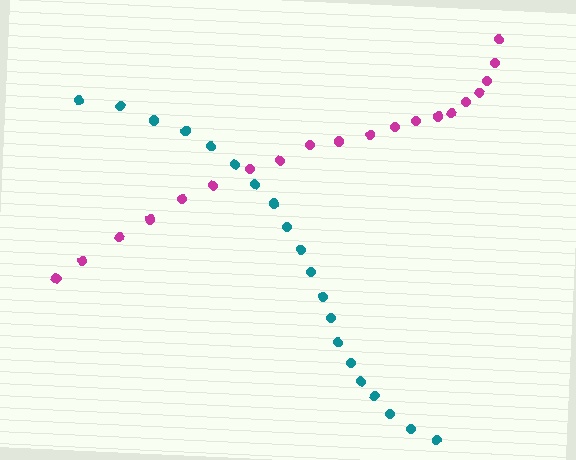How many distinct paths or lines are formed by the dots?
There are 2 distinct paths.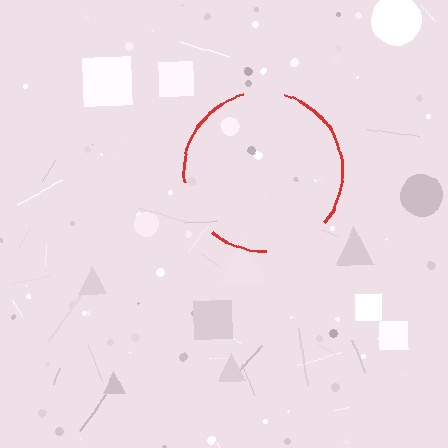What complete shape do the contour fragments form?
The contour fragments form a circle.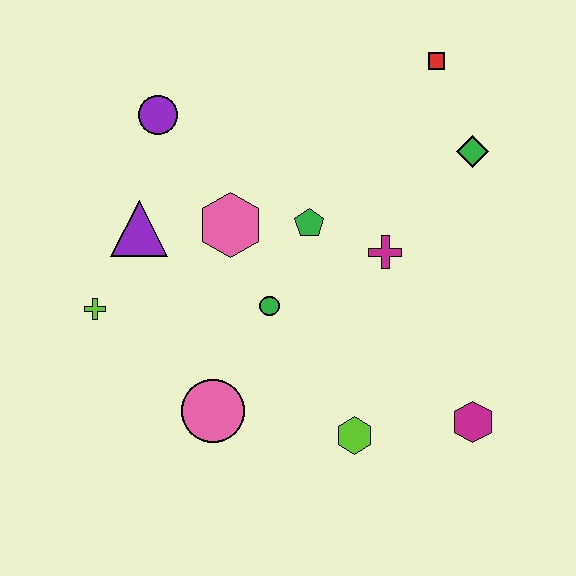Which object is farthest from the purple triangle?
The magenta hexagon is farthest from the purple triangle.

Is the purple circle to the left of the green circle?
Yes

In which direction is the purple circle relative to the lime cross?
The purple circle is above the lime cross.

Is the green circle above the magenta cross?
No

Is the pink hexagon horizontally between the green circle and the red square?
No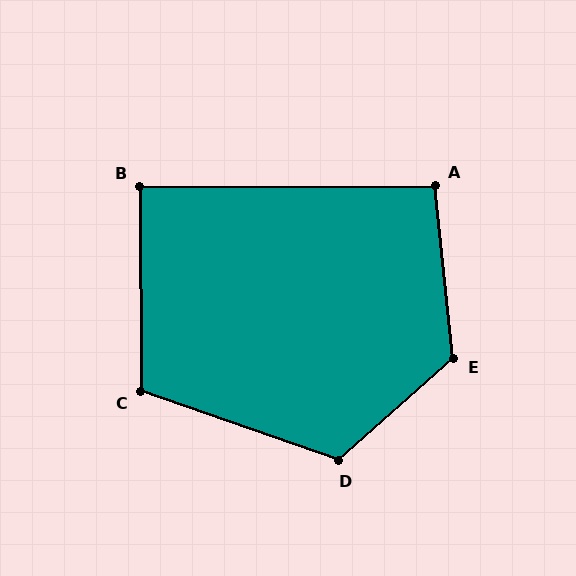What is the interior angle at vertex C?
Approximately 110 degrees (obtuse).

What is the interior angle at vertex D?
Approximately 119 degrees (obtuse).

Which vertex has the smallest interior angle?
B, at approximately 90 degrees.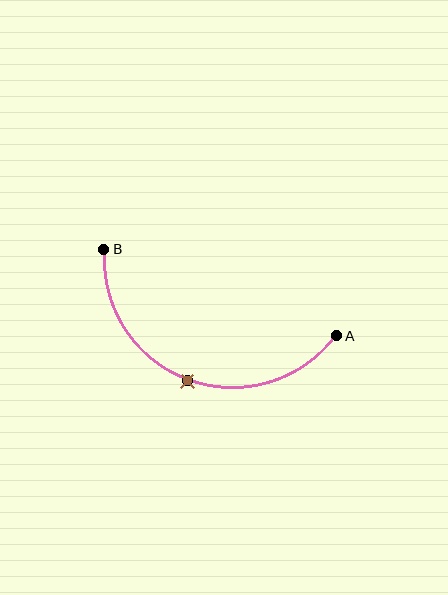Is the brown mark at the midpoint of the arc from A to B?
Yes. The brown mark lies on the arc at equal arc-length from both A and B — it is the arc midpoint.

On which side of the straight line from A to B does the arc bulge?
The arc bulges below the straight line connecting A and B.